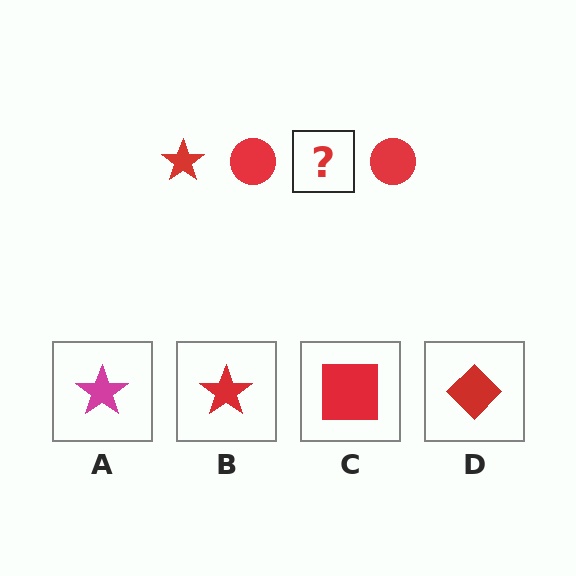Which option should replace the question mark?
Option B.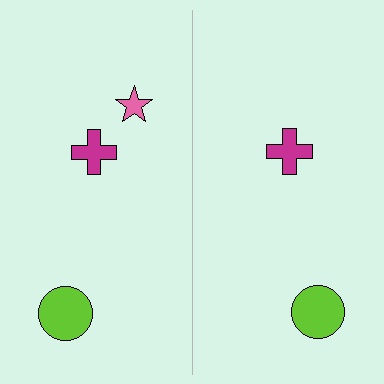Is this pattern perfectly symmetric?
No, the pattern is not perfectly symmetric. A pink star is missing from the right side.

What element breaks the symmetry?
A pink star is missing from the right side.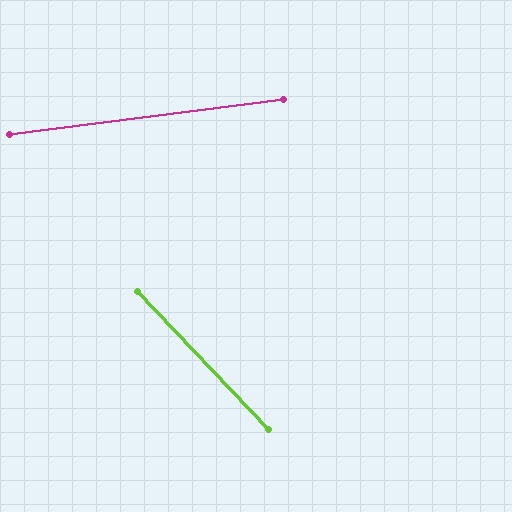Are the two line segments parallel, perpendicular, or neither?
Neither parallel nor perpendicular — they differ by about 54°.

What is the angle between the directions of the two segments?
Approximately 54 degrees.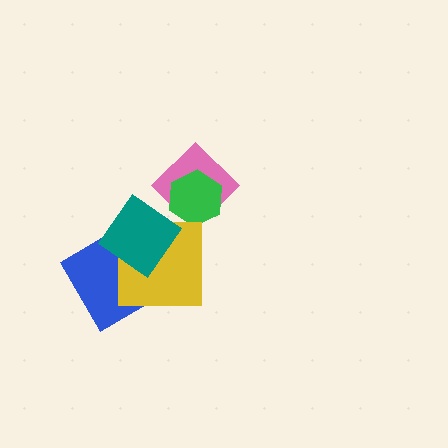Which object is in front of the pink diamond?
The green hexagon is in front of the pink diamond.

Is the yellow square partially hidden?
Yes, it is partially covered by another shape.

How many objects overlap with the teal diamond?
2 objects overlap with the teal diamond.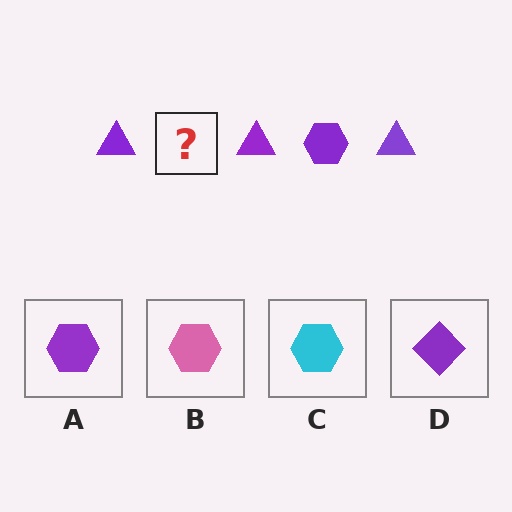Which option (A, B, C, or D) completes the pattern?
A.